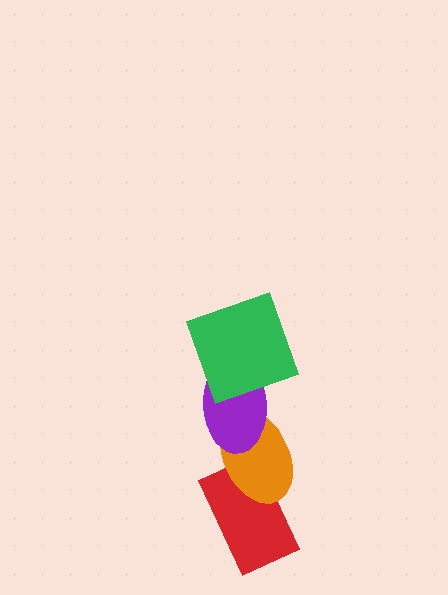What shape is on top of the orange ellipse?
The purple ellipse is on top of the orange ellipse.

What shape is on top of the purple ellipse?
The green square is on top of the purple ellipse.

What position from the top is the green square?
The green square is 1st from the top.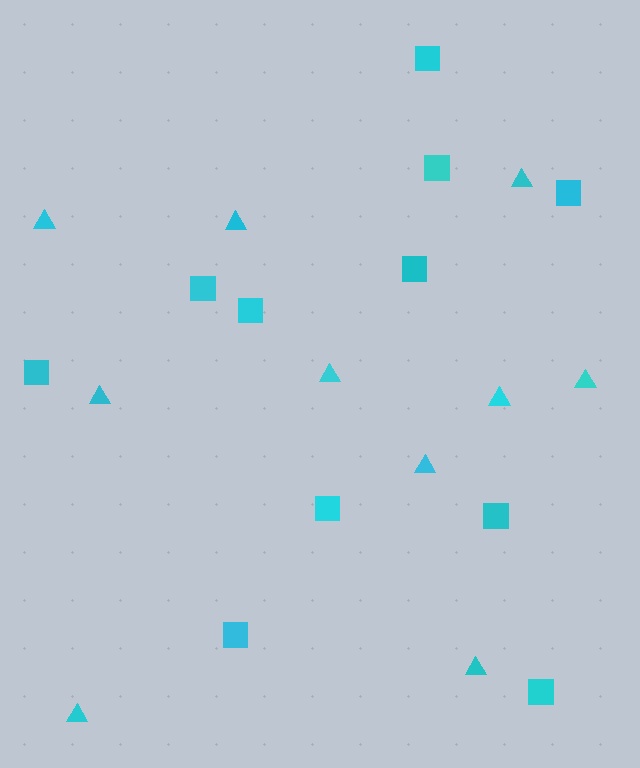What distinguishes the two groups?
There are 2 groups: one group of triangles (10) and one group of squares (11).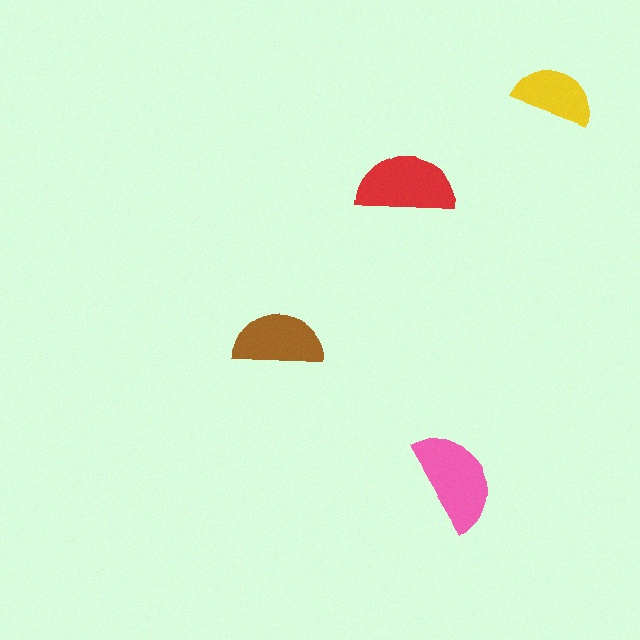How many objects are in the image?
There are 4 objects in the image.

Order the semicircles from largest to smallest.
the pink one, the red one, the brown one, the yellow one.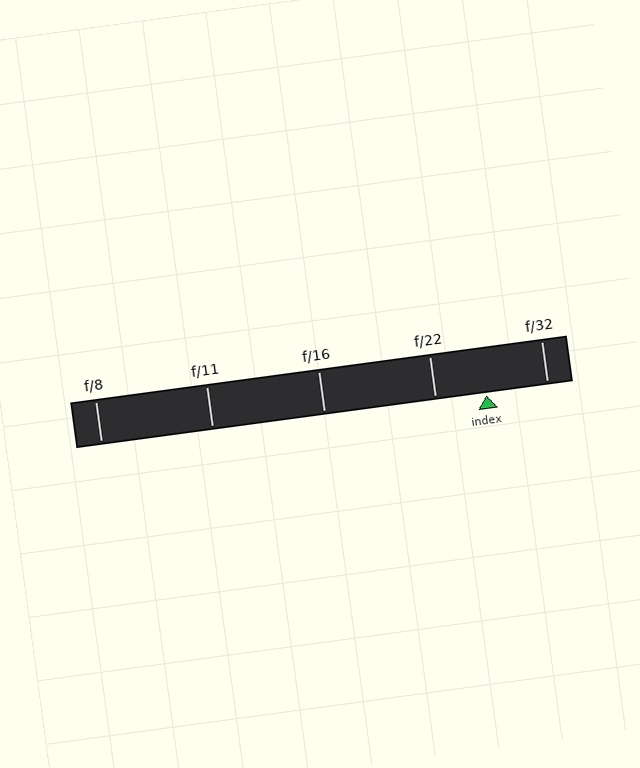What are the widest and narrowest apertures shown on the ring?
The widest aperture shown is f/8 and the narrowest is f/32.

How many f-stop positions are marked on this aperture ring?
There are 5 f-stop positions marked.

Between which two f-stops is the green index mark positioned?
The index mark is between f/22 and f/32.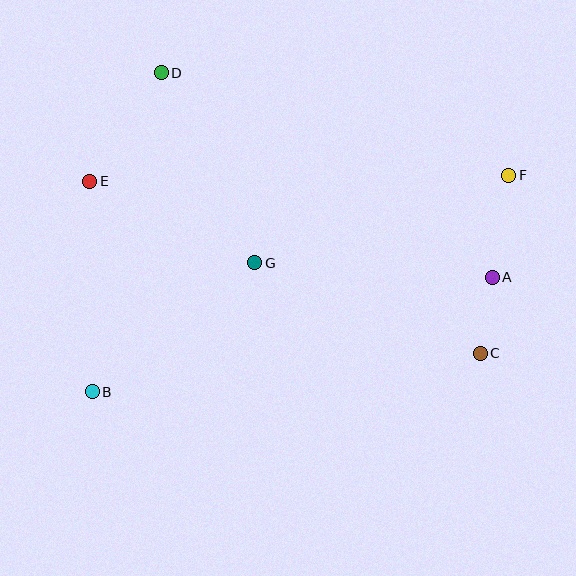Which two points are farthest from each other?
Points B and F are farthest from each other.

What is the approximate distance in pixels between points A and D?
The distance between A and D is approximately 389 pixels.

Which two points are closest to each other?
Points A and C are closest to each other.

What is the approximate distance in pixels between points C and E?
The distance between C and E is approximately 427 pixels.